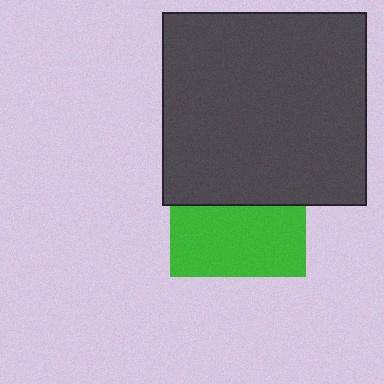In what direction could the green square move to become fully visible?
The green square could move down. That would shift it out from behind the dark gray rectangle entirely.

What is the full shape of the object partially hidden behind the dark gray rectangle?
The partially hidden object is a green square.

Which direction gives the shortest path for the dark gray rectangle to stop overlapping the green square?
Moving up gives the shortest separation.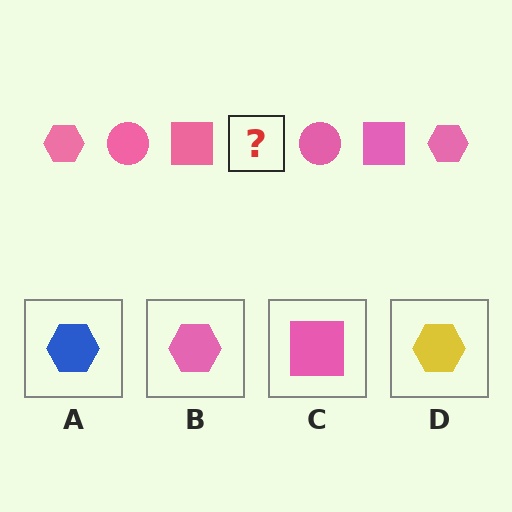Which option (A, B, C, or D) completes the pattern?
B.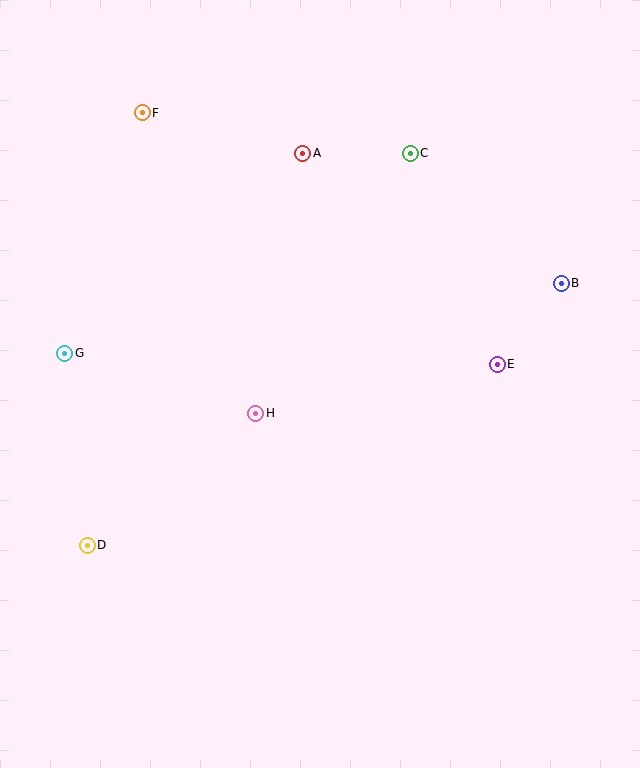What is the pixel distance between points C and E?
The distance between C and E is 228 pixels.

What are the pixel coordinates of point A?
Point A is at (303, 153).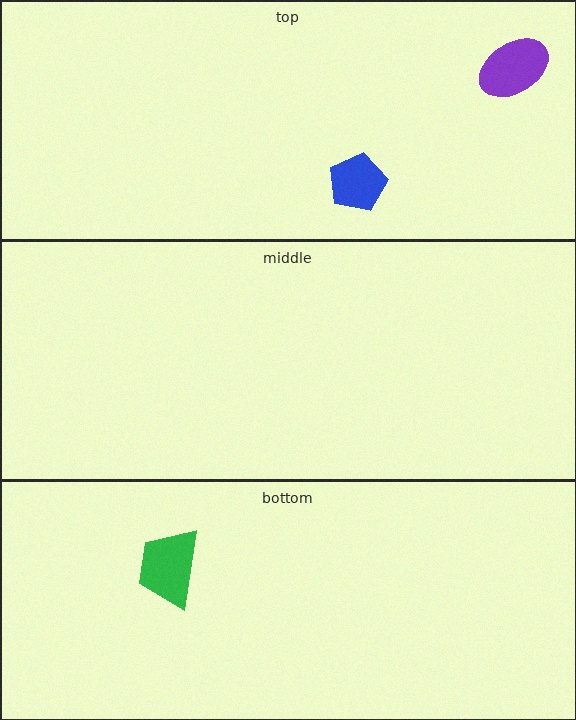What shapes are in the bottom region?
The green trapezoid.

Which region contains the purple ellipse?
The top region.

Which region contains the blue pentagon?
The top region.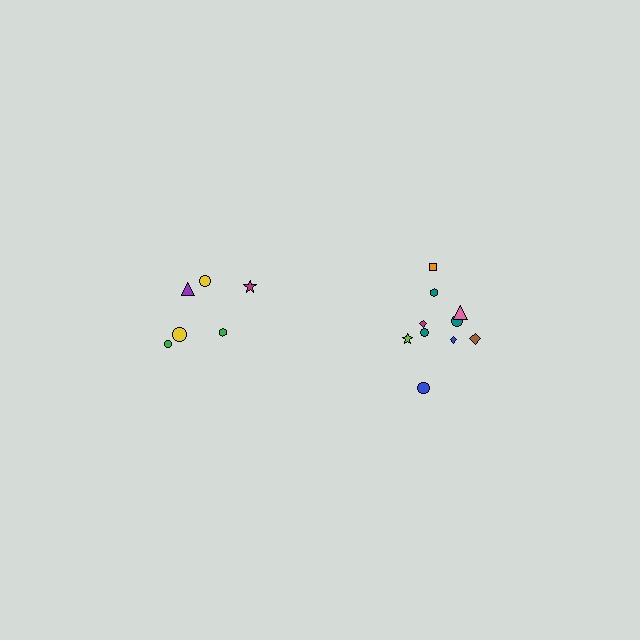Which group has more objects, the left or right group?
The right group.